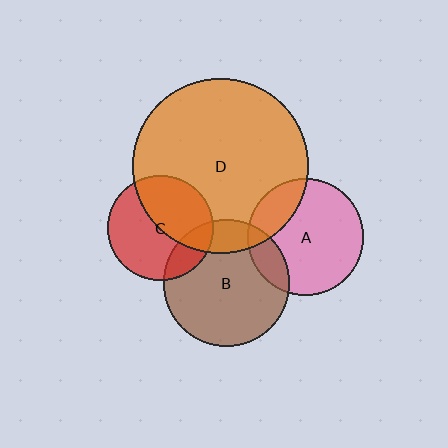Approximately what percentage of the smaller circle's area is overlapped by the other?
Approximately 20%.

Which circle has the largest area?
Circle D (orange).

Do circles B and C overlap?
Yes.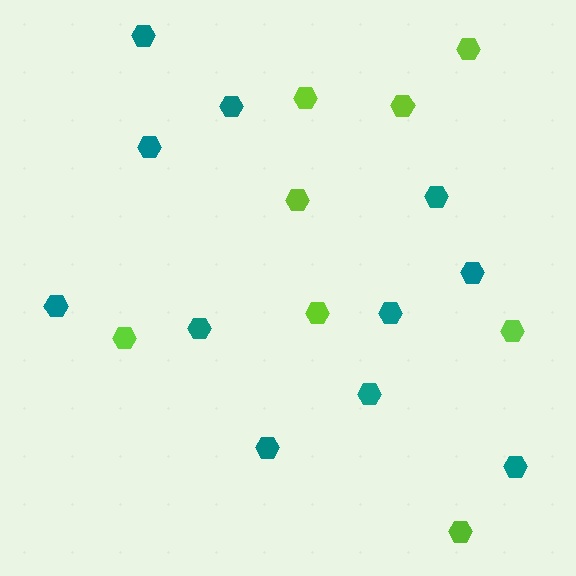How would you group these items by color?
There are 2 groups: one group of teal hexagons (11) and one group of lime hexagons (8).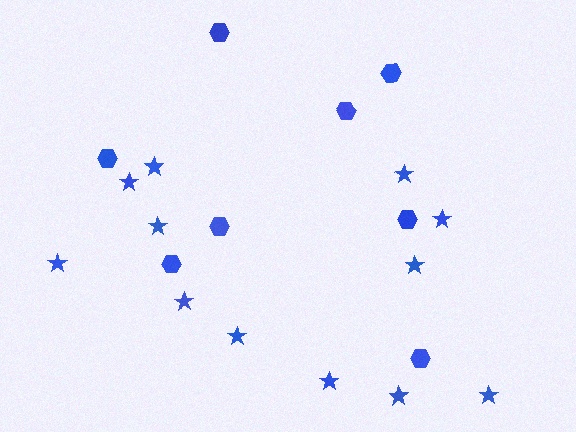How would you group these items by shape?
There are 2 groups: one group of hexagons (8) and one group of stars (12).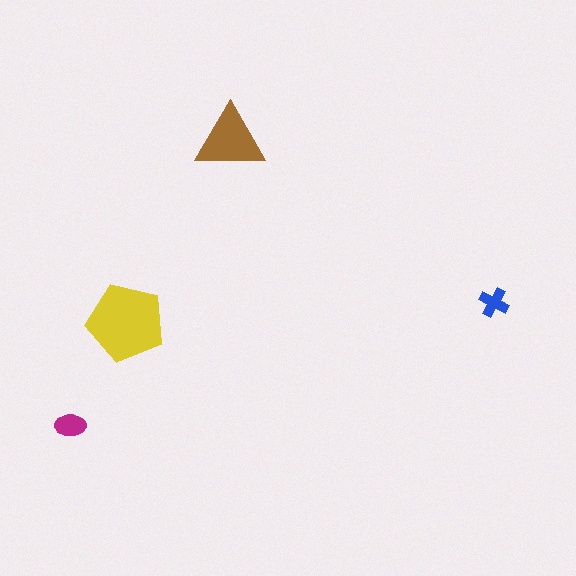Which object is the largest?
The yellow pentagon.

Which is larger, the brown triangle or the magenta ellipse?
The brown triangle.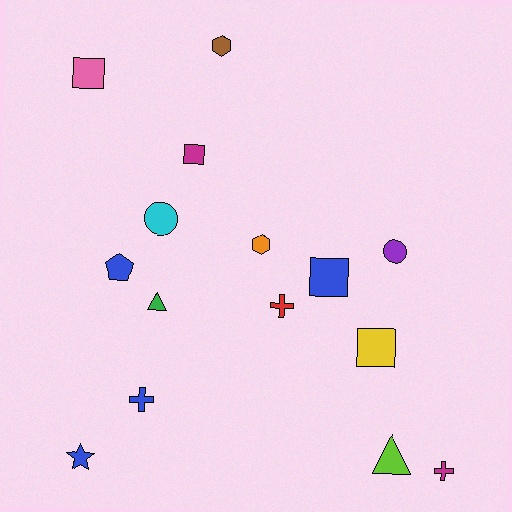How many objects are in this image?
There are 15 objects.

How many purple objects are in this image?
There is 1 purple object.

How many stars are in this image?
There is 1 star.